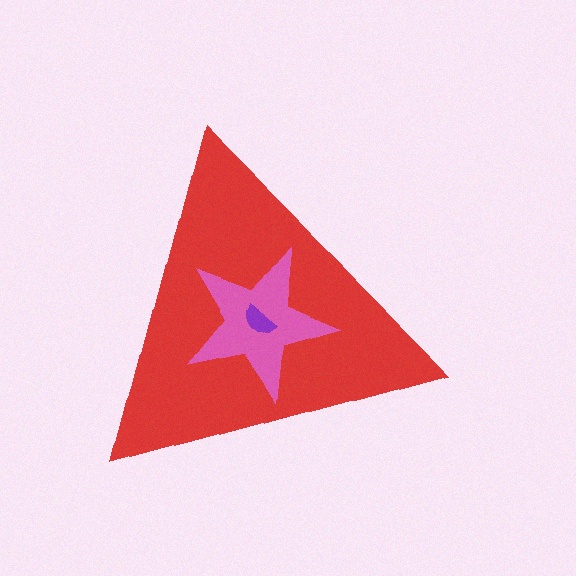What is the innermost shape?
The purple semicircle.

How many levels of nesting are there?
3.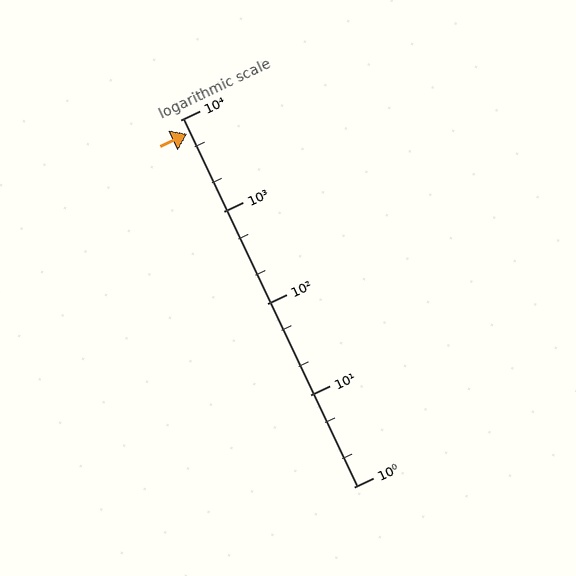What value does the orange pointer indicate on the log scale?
The pointer indicates approximately 7000.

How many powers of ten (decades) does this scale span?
The scale spans 4 decades, from 1 to 10000.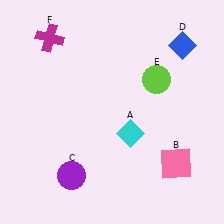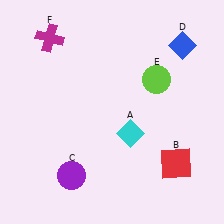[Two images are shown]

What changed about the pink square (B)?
In Image 1, B is pink. In Image 2, it changed to red.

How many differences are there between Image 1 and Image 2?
There is 1 difference between the two images.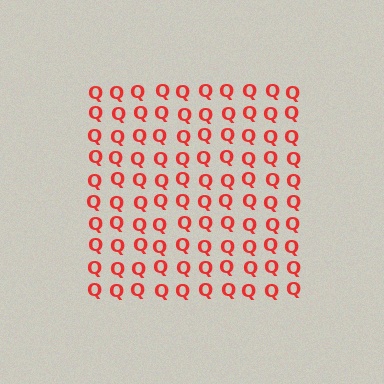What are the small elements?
The small elements are letter Q's.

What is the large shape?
The large shape is a square.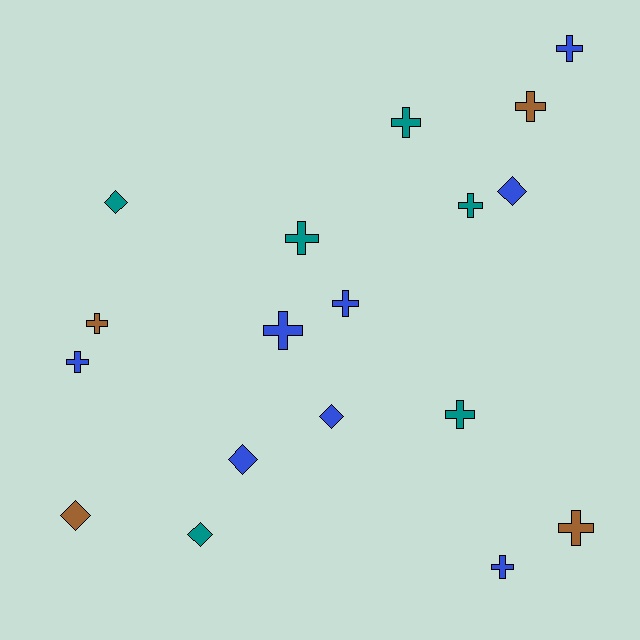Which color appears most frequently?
Blue, with 8 objects.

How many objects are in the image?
There are 18 objects.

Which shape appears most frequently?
Cross, with 12 objects.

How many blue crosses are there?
There are 5 blue crosses.